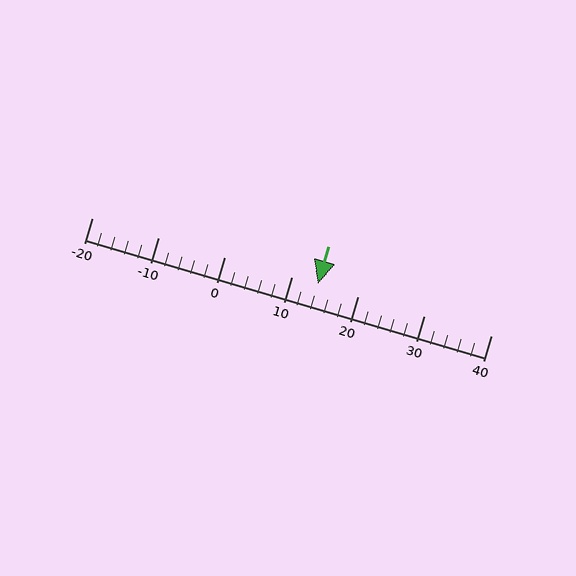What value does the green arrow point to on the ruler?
The green arrow points to approximately 14.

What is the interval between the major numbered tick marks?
The major tick marks are spaced 10 units apart.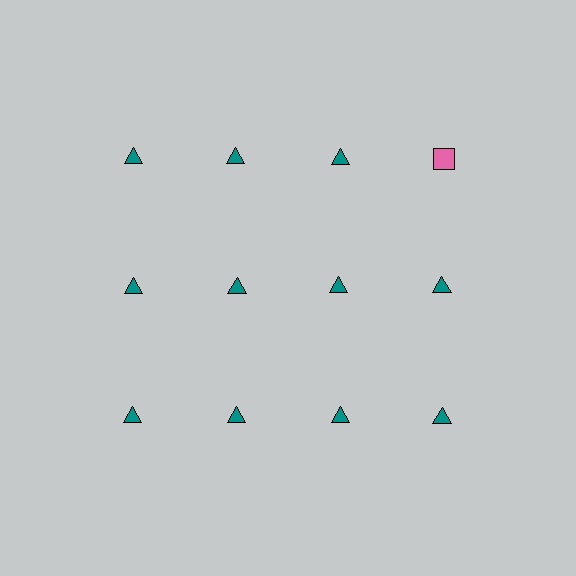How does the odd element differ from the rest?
It differs in both color (pink instead of teal) and shape (square instead of triangle).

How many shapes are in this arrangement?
There are 12 shapes arranged in a grid pattern.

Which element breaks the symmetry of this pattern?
The pink square in the top row, second from right column breaks the symmetry. All other shapes are teal triangles.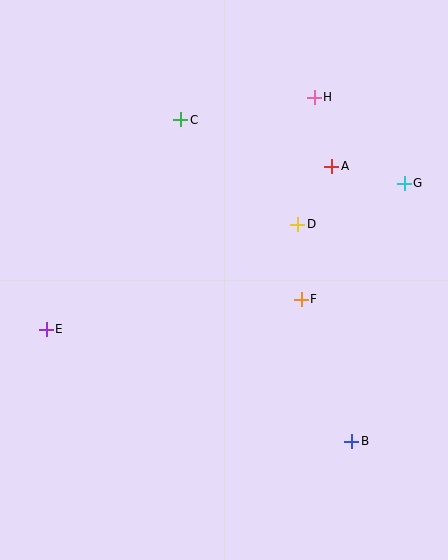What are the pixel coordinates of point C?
Point C is at (181, 120).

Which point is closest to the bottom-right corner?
Point B is closest to the bottom-right corner.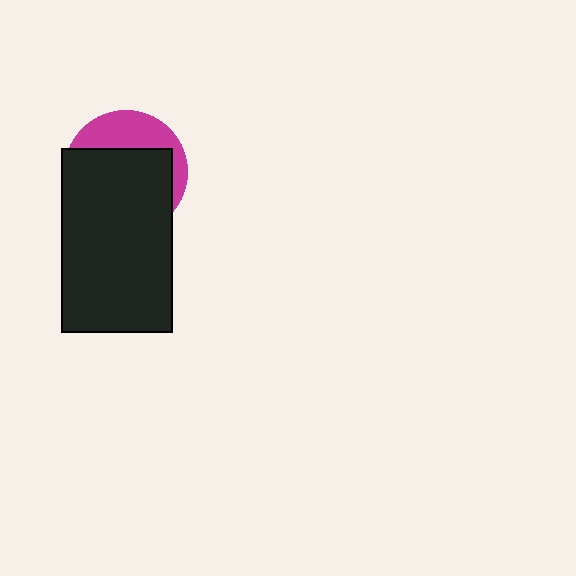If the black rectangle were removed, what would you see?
You would see the complete magenta circle.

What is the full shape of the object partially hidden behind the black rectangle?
The partially hidden object is a magenta circle.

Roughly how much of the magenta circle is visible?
A small part of it is visible (roughly 31%).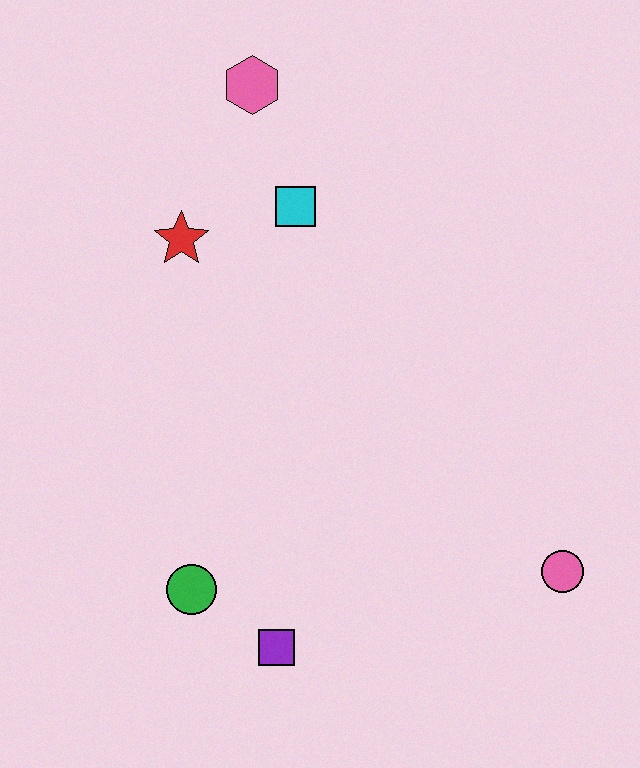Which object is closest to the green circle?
The purple square is closest to the green circle.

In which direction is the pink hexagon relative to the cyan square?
The pink hexagon is above the cyan square.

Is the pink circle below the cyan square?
Yes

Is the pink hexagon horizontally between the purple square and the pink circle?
No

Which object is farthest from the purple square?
The pink hexagon is farthest from the purple square.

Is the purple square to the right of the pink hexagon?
Yes